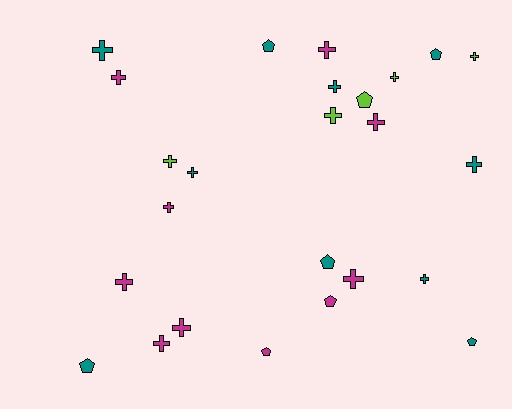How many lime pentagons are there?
There is 1 lime pentagon.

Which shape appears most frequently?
Cross, with 17 objects.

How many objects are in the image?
There are 25 objects.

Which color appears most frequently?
Teal, with 10 objects.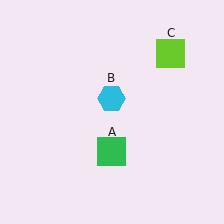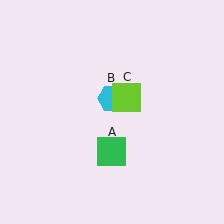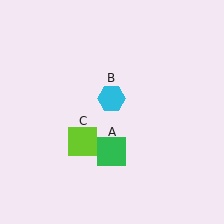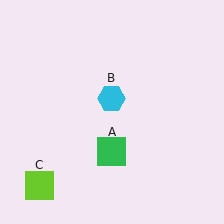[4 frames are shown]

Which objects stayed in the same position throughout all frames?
Green square (object A) and cyan hexagon (object B) remained stationary.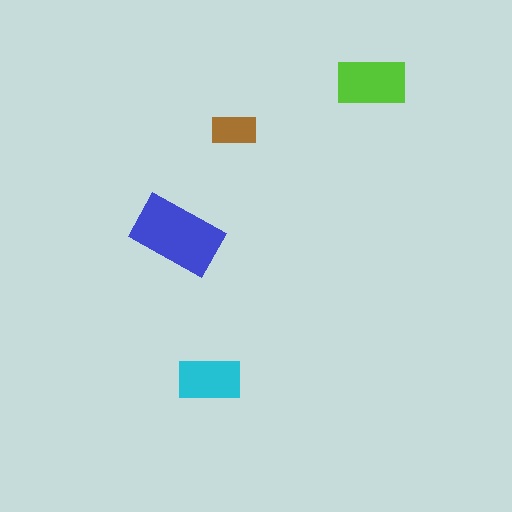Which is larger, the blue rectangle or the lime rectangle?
The blue one.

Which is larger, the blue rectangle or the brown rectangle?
The blue one.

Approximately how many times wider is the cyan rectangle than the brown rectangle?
About 1.5 times wider.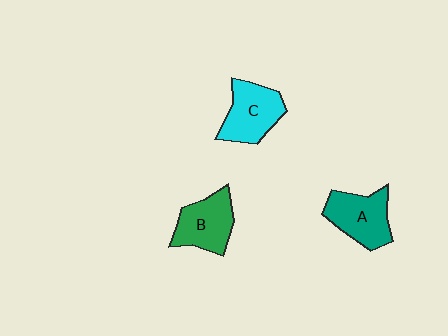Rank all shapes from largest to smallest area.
From largest to smallest: C (cyan), A (teal), B (green).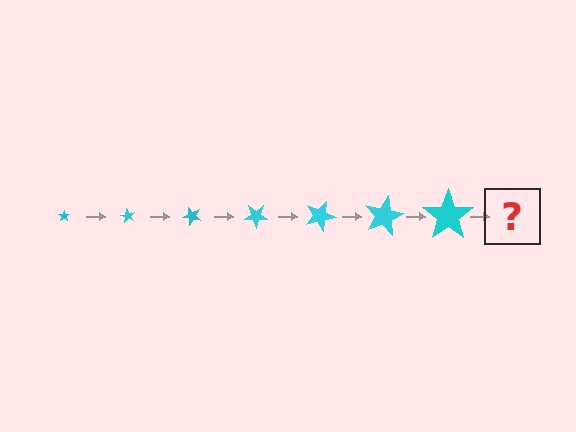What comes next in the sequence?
The next element should be a star, larger than the previous one and rotated 420 degrees from the start.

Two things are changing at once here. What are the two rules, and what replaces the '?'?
The two rules are that the star grows larger each step and it rotates 60 degrees each step. The '?' should be a star, larger than the previous one and rotated 420 degrees from the start.